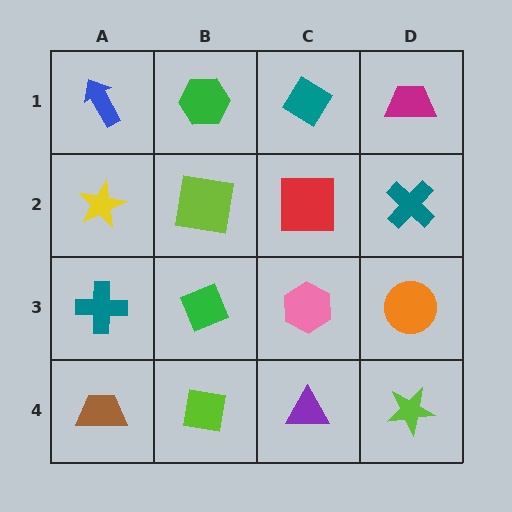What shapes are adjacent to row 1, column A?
A yellow star (row 2, column A), a green hexagon (row 1, column B).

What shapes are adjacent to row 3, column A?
A yellow star (row 2, column A), a brown trapezoid (row 4, column A), a green diamond (row 3, column B).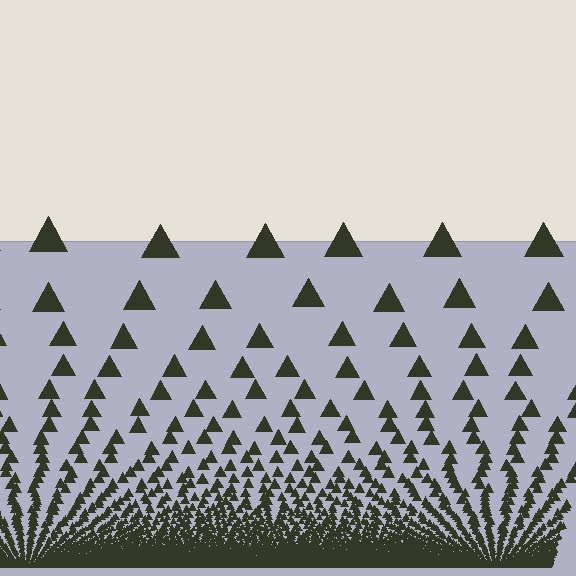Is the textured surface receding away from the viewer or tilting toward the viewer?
The surface appears to tilt toward the viewer. Texture elements get larger and sparser toward the top.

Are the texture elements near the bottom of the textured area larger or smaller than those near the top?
Smaller. The gradient is inverted — elements near the bottom are smaller and denser.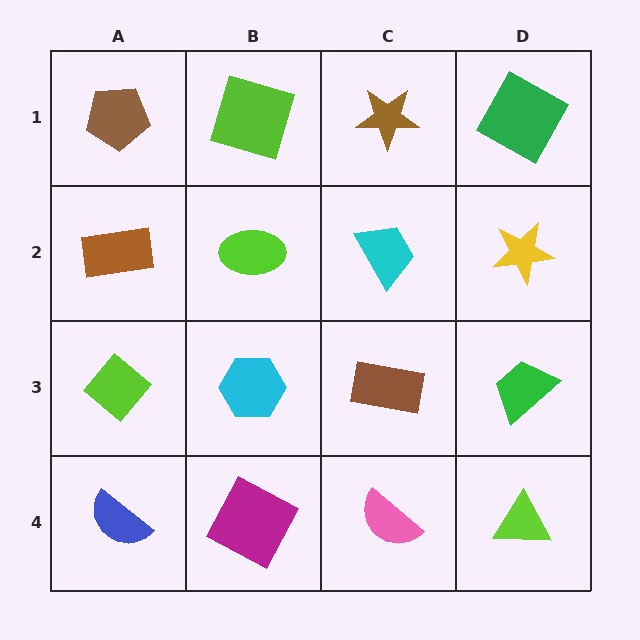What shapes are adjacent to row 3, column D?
A yellow star (row 2, column D), a lime triangle (row 4, column D), a brown rectangle (row 3, column C).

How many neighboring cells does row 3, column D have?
3.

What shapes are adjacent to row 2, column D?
A green square (row 1, column D), a green trapezoid (row 3, column D), a cyan trapezoid (row 2, column C).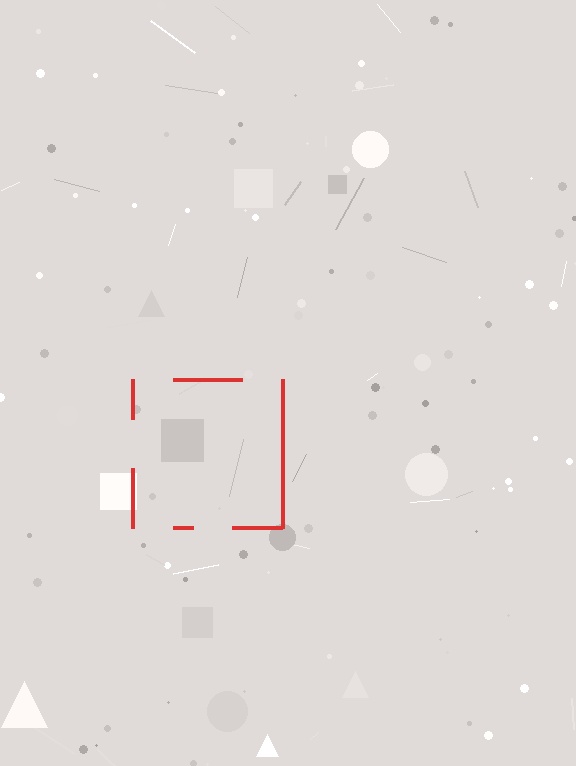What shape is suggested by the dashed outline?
The dashed outline suggests a square.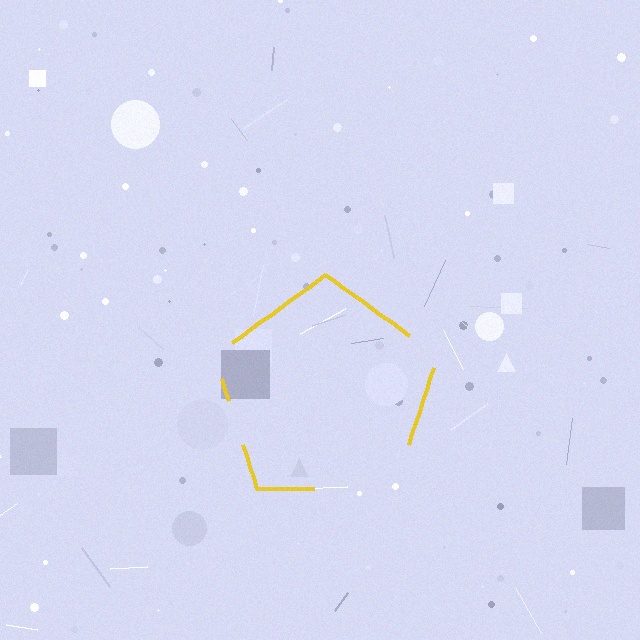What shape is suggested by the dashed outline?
The dashed outline suggests a pentagon.